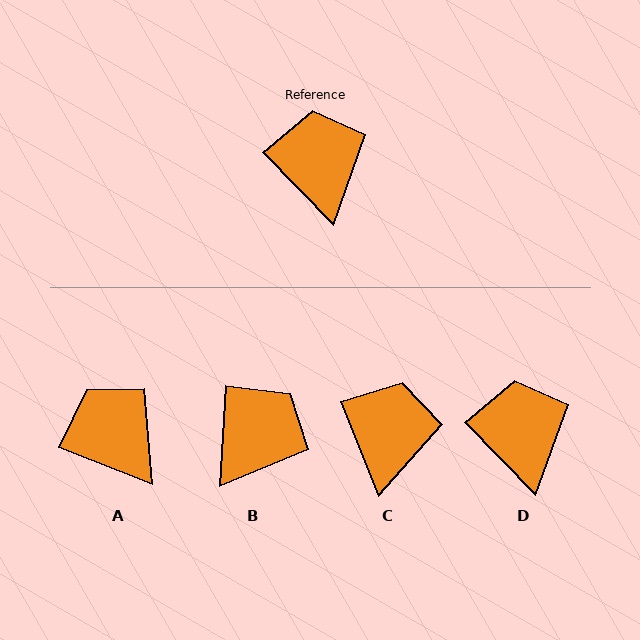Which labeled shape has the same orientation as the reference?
D.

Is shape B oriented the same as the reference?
No, it is off by about 48 degrees.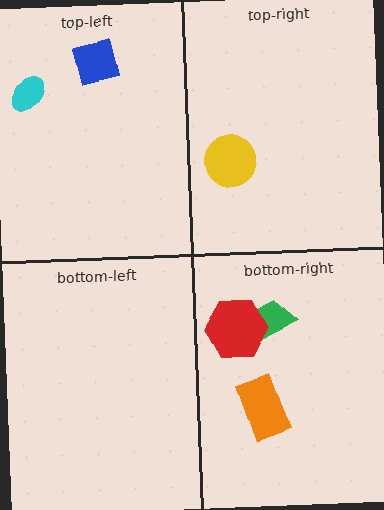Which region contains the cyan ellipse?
The top-left region.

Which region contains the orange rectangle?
The bottom-right region.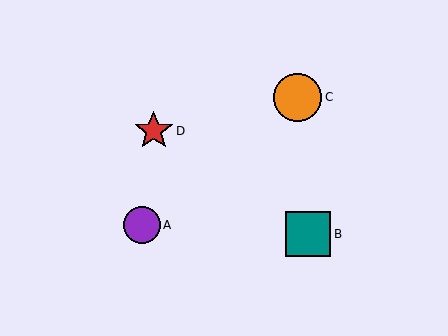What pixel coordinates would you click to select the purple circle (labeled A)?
Click at (142, 225) to select the purple circle A.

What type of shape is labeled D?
Shape D is a red star.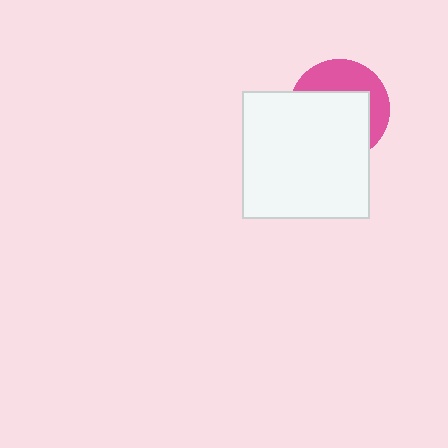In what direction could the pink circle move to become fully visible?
The pink circle could move toward the upper-right. That would shift it out from behind the white square entirely.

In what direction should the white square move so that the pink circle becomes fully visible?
The white square should move toward the lower-left. That is the shortest direction to clear the overlap and leave the pink circle fully visible.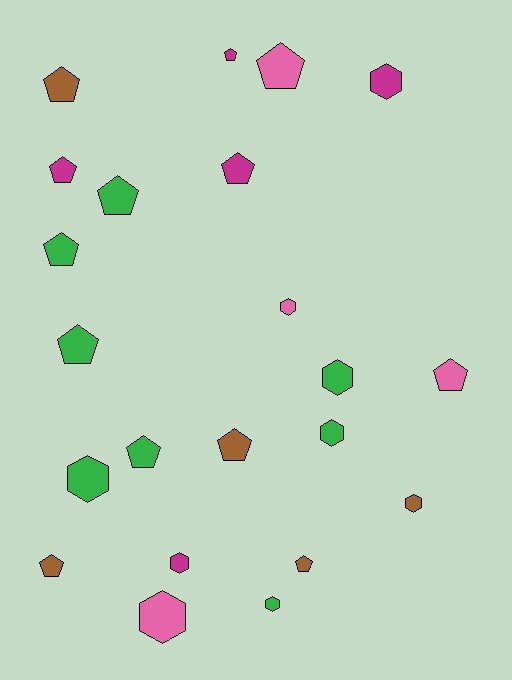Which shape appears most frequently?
Pentagon, with 13 objects.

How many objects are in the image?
There are 22 objects.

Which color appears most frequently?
Green, with 8 objects.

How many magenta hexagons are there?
There are 2 magenta hexagons.